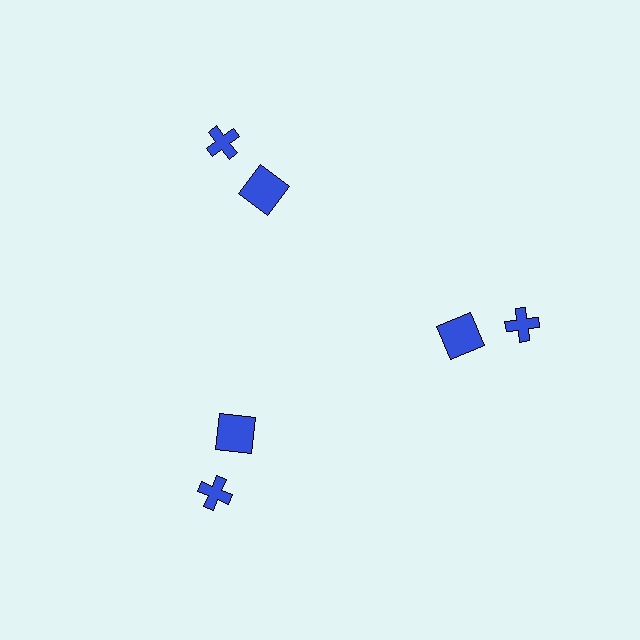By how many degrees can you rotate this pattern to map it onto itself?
The pattern maps onto itself every 120 degrees of rotation.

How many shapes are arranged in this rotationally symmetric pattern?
There are 6 shapes, arranged in 3 groups of 2.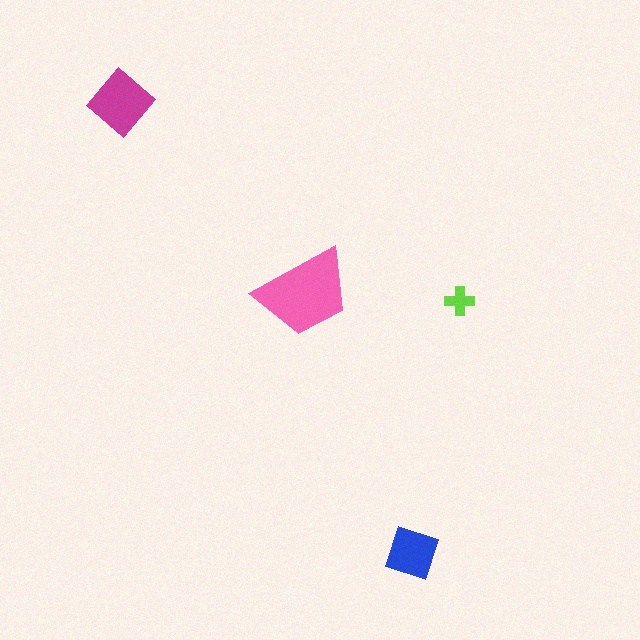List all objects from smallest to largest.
The lime cross, the blue diamond, the magenta diamond, the pink trapezoid.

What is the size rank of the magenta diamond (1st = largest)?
2nd.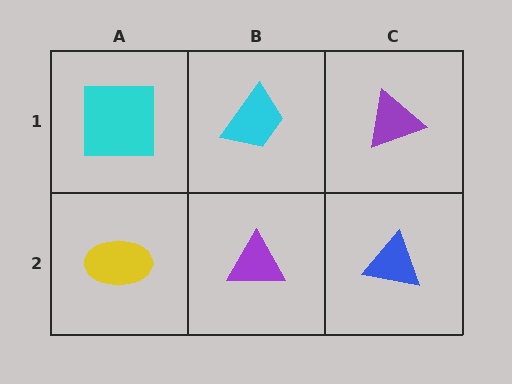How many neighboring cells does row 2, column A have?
2.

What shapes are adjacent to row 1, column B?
A purple triangle (row 2, column B), a cyan square (row 1, column A), a purple triangle (row 1, column C).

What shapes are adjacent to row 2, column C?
A purple triangle (row 1, column C), a purple triangle (row 2, column B).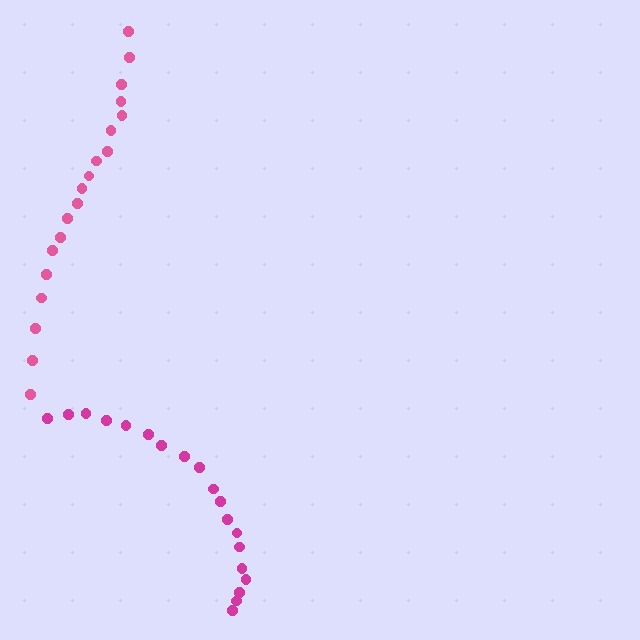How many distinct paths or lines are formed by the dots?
There are 2 distinct paths.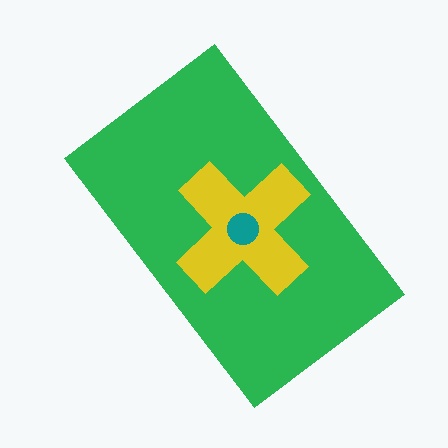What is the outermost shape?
The green rectangle.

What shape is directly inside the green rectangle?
The yellow cross.